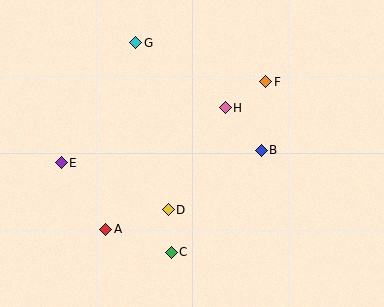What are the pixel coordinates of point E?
Point E is at (61, 163).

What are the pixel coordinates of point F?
Point F is at (266, 82).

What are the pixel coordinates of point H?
Point H is at (225, 108).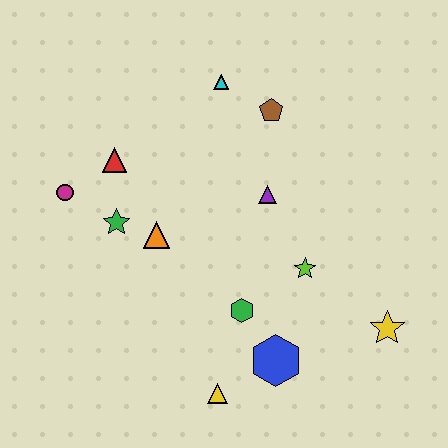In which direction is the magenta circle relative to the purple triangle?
The magenta circle is to the left of the purple triangle.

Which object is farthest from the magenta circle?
The yellow star is farthest from the magenta circle.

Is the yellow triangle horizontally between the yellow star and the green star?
Yes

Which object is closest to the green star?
The orange triangle is closest to the green star.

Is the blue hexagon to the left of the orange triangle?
No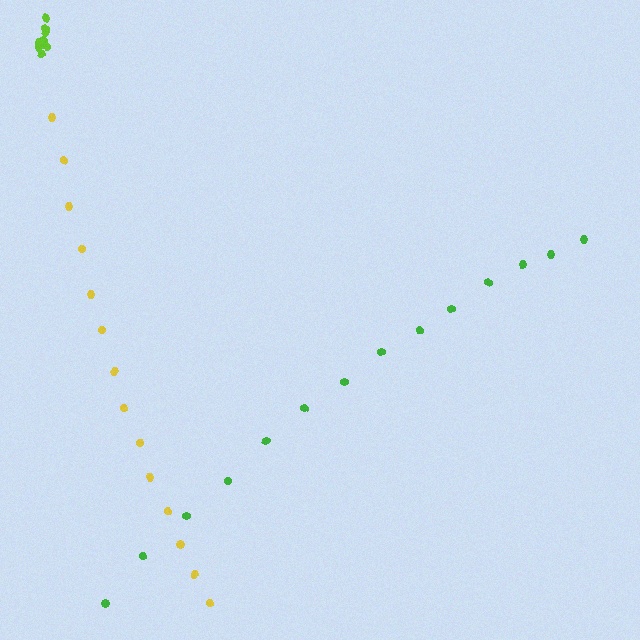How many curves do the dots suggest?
There are 3 distinct paths.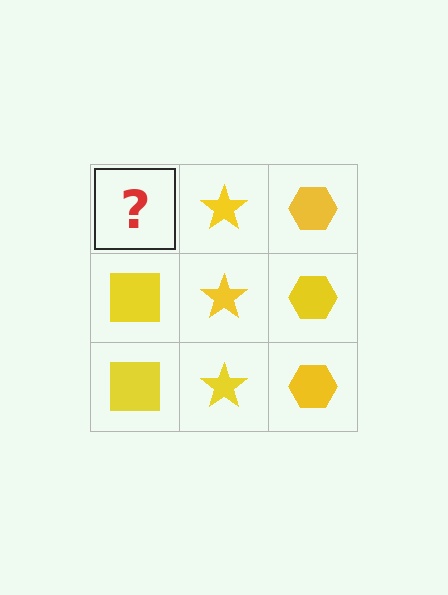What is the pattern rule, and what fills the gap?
The rule is that each column has a consistent shape. The gap should be filled with a yellow square.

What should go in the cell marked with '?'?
The missing cell should contain a yellow square.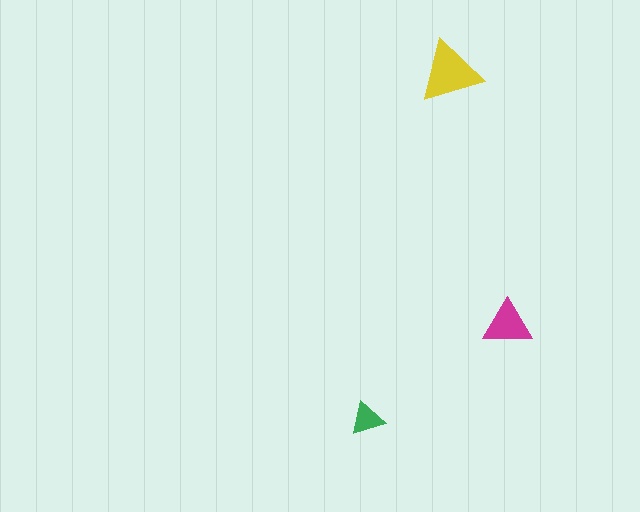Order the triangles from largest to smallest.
the yellow one, the magenta one, the green one.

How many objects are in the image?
There are 3 objects in the image.